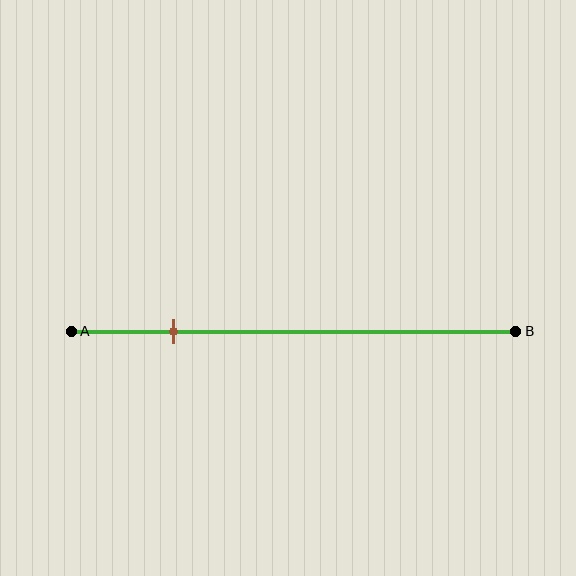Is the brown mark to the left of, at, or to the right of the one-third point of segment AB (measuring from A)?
The brown mark is to the left of the one-third point of segment AB.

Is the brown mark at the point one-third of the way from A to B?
No, the mark is at about 25% from A, not at the 33% one-third point.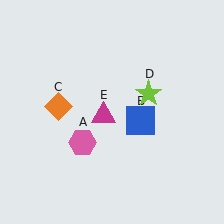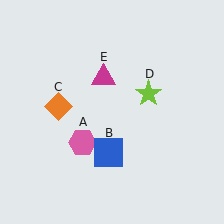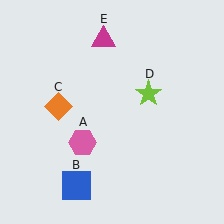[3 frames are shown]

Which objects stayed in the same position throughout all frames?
Pink hexagon (object A) and orange diamond (object C) and lime star (object D) remained stationary.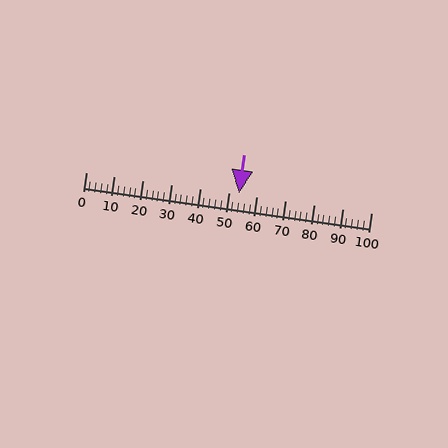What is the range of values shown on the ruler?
The ruler shows values from 0 to 100.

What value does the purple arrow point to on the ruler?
The purple arrow points to approximately 54.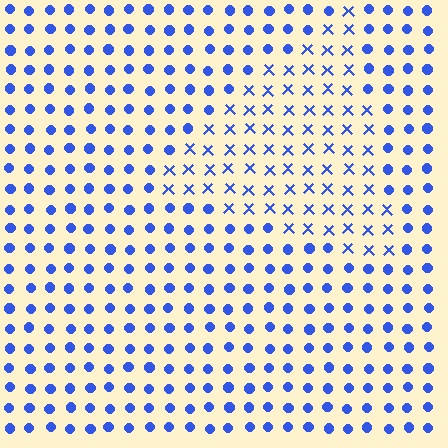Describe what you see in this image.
The image is filled with small blue elements arranged in a uniform grid. A triangle-shaped region contains X marks, while the surrounding area contains circles. The boundary is defined purely by the change in element shape.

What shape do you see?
I see a triangle.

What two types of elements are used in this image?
The image uses X marks inside the triangle region and circles outside it.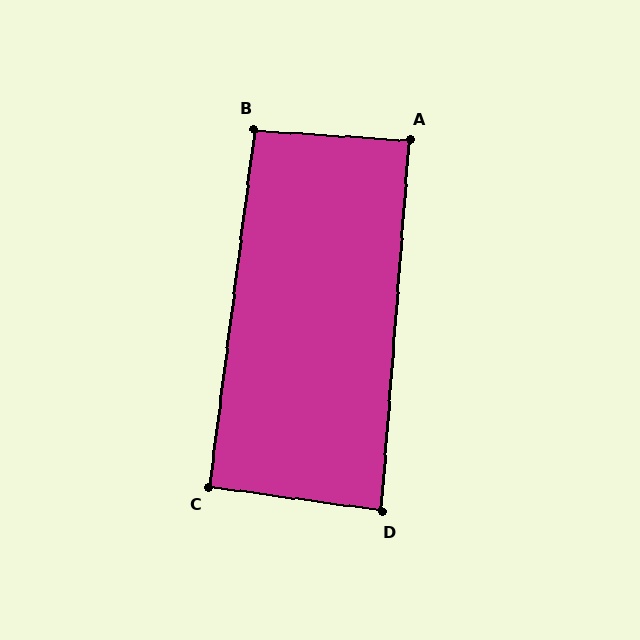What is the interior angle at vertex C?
Approximately 91 degrees (approximately right).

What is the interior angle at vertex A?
Approximately 89 degrees (approximately right).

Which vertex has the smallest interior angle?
D, at approximately 86 degrees.